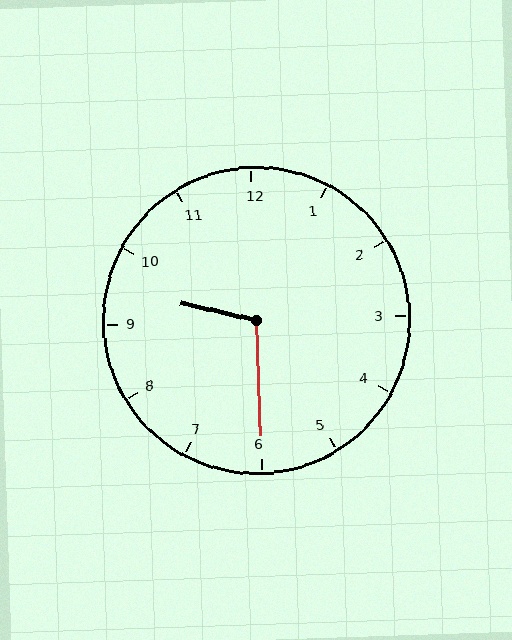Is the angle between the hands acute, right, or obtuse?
It is obtuse.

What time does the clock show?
9:30.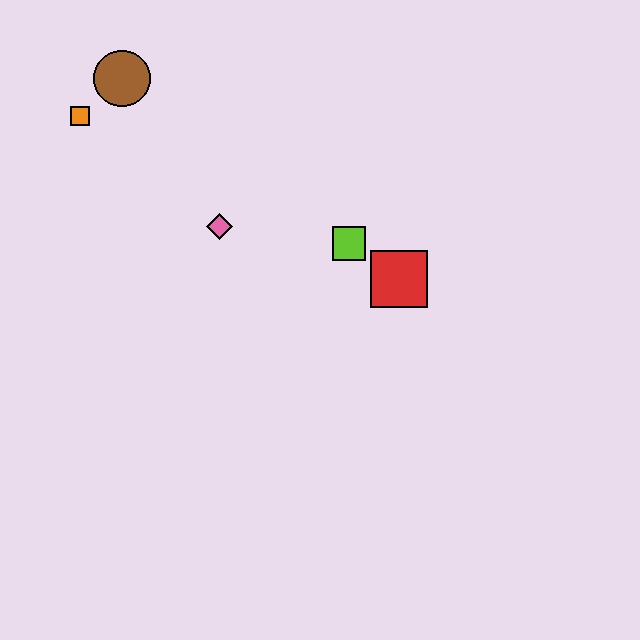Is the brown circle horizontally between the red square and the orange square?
Yes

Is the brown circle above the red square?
Yes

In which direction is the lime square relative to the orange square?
The lime square is to the right of the orange square.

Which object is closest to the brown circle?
The orange square is closest to the brown circle.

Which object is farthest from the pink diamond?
The red square is farthest from the pink diamond.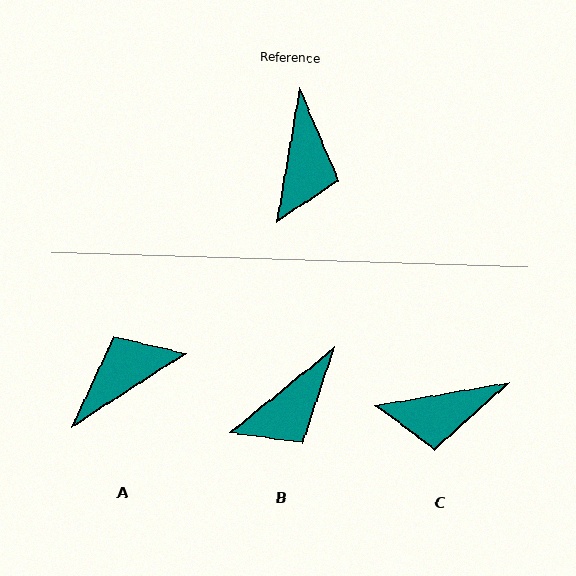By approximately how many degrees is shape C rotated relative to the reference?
Approximately 70 degrees clockwise.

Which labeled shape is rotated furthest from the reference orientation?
A, about 133 degrees away.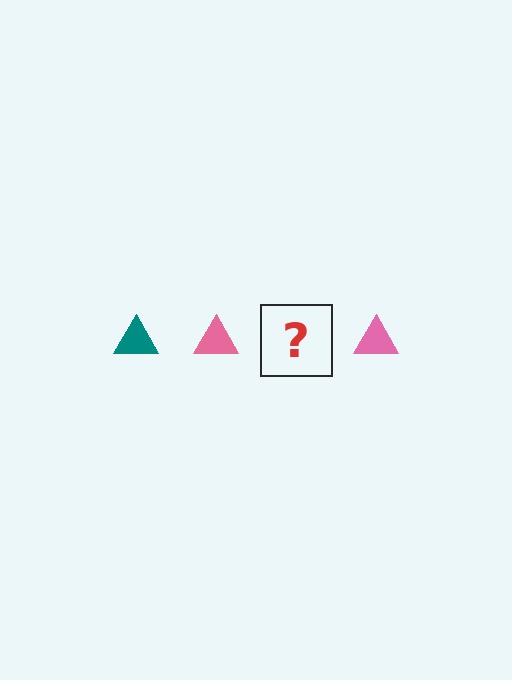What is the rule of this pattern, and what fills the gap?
The rule is that the pattern cycles through teal, pink triangles. The gap should be filled with a teal triangle.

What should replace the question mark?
The question mark should be replaced with a teal triangle.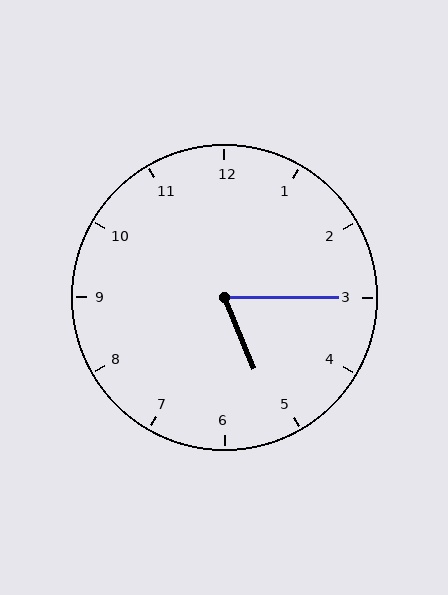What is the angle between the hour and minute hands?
Approximately 68 degrees.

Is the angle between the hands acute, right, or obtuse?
It is acute.